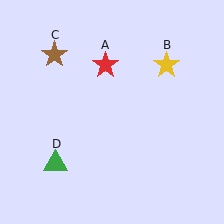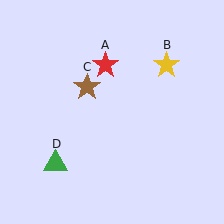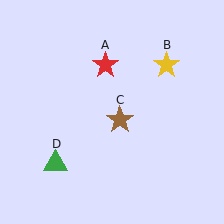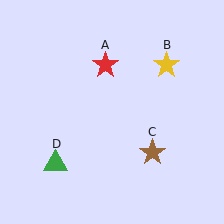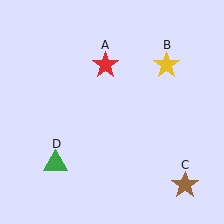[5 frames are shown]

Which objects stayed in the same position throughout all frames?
Red star (object A) and yellow star (object B) and green triangle (object D) remained stationary.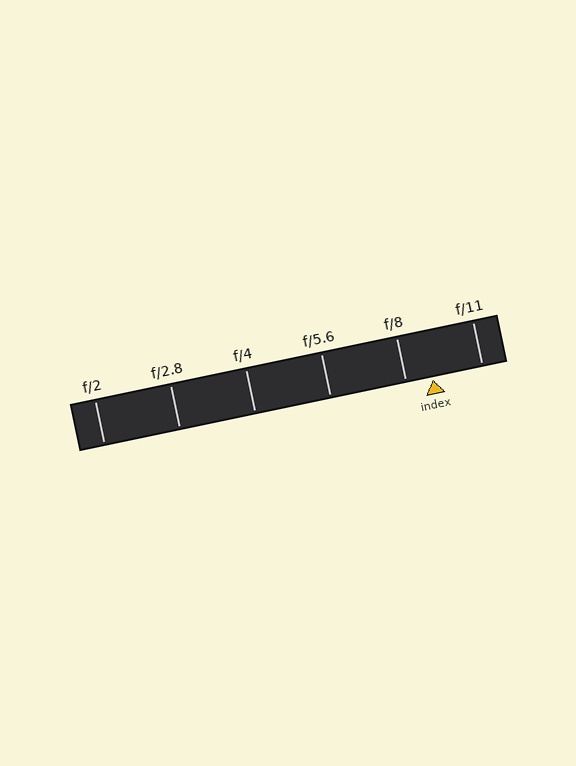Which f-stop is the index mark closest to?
The index mark is closest to f/8.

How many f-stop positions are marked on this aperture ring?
There are 6 f-stop positions marked.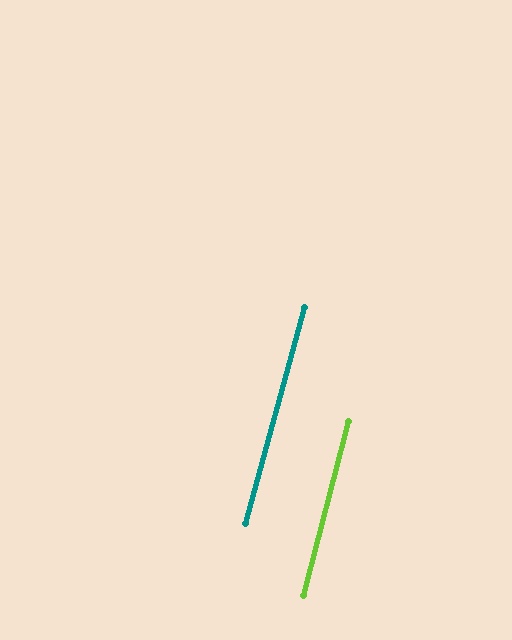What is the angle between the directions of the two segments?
Approximately 1 degree.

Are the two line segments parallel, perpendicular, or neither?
Parallel — their directions differ by only 0.8°.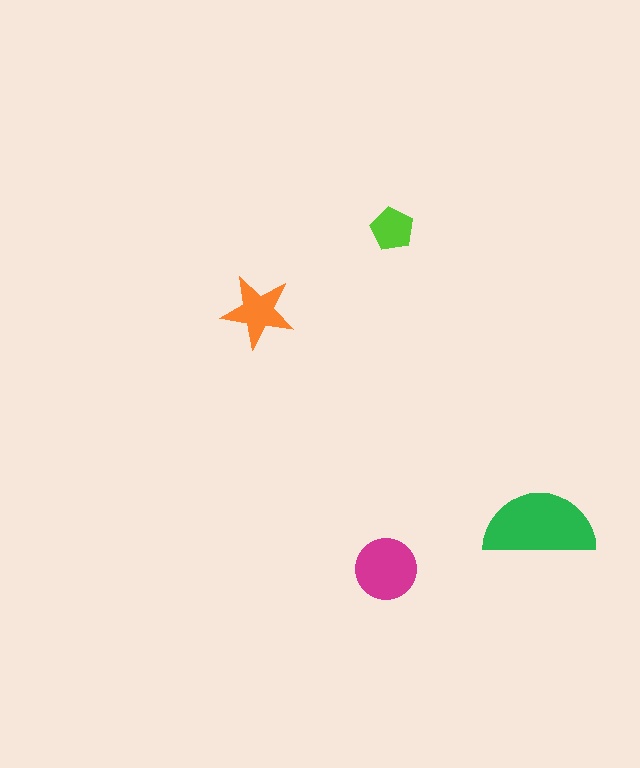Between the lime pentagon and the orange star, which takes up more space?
The orange star.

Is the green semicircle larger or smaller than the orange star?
Larger.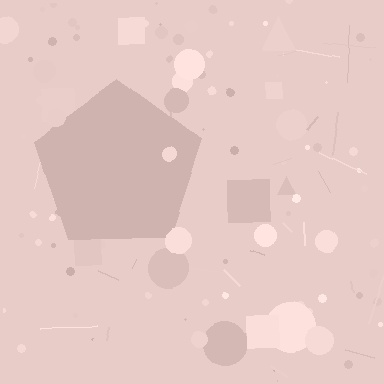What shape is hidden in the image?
A pentagon is hidden in the image.